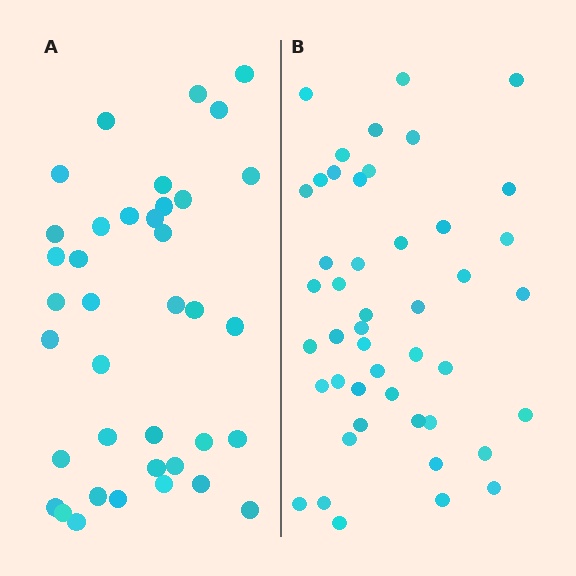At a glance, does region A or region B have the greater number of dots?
Region B (the right region) has more dots.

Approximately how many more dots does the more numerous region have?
Region B has roughly 8 or so more dots than region A.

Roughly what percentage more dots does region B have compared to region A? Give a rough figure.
About 20% more.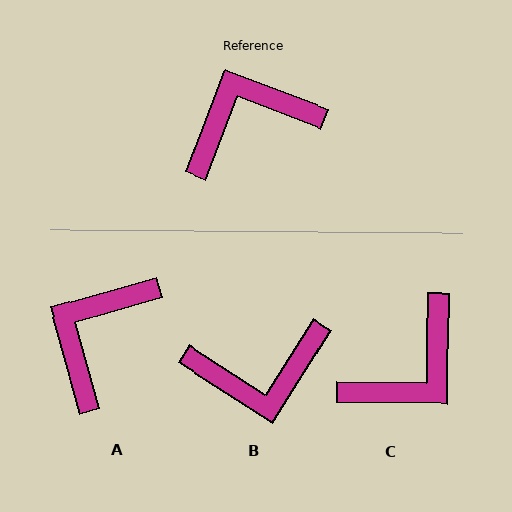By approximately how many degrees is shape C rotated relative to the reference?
Approximately 160 degrees clockwise.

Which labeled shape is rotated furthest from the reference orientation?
B, about 168 degrees away.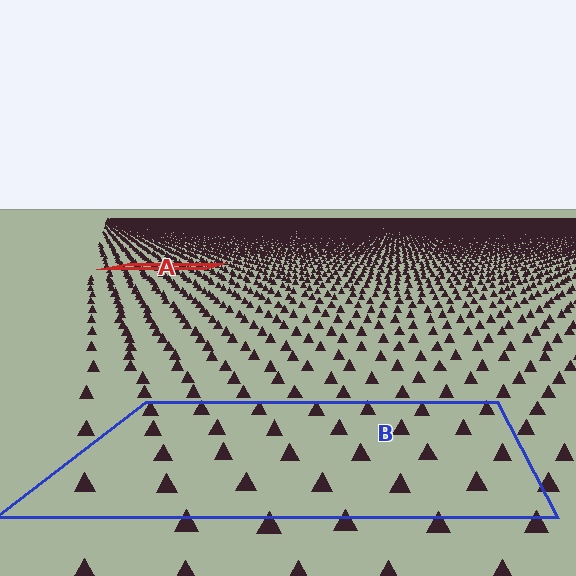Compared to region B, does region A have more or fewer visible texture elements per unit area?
Region A has more texture elements per unit area — they are packed more densely because it is farther away.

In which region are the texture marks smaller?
The texture marks are smaller in region A, because it is farther away.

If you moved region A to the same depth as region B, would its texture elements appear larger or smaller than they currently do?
They would appear larger. At a closer depth, the same texture elements are projected at a bigger on-screen size.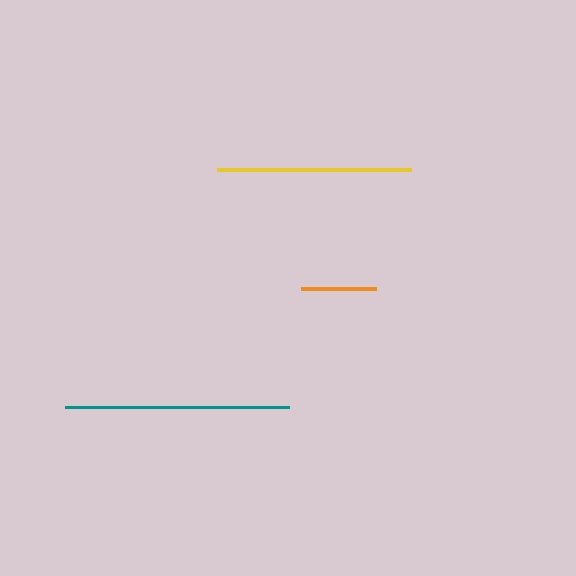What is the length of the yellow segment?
The yellow segment is approximately 194 pixels long.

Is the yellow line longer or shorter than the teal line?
The teal line is longer than the yellow line.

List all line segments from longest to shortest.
From longest to shortest: teal, yellow, orange.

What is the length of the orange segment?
The orange segment is approximately 74 pixels long.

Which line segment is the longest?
The teal line is the longest at approximately 224 pixels.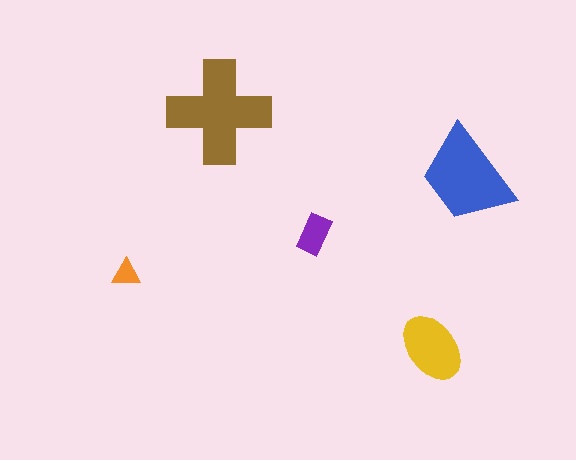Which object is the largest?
The brown cross.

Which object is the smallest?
The orange triangle.